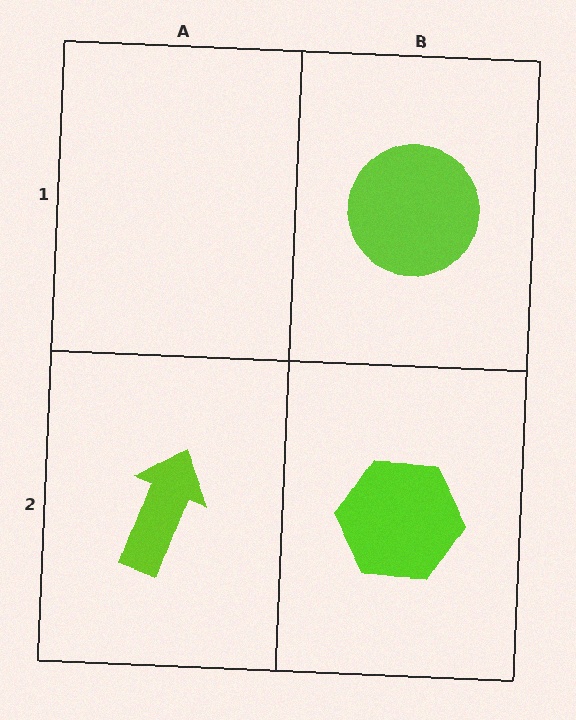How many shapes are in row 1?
1 shape.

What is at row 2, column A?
A lime arrow.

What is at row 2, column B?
A lime hexagon.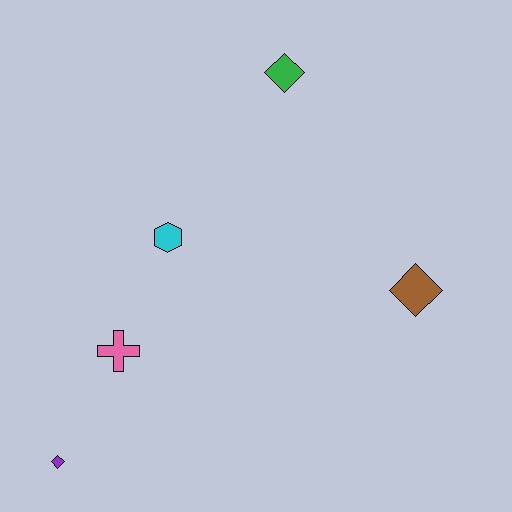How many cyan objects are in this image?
There is 1 cyan object.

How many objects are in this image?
There are 5 objects.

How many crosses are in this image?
There is 1 cross.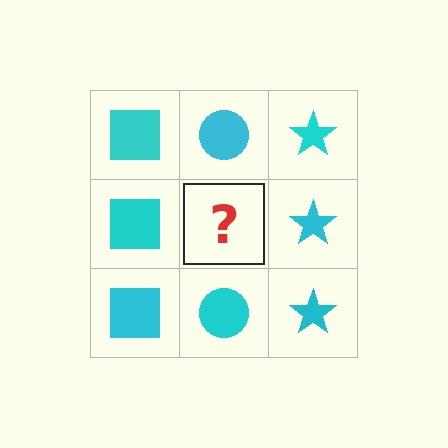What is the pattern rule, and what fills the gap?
The rule is that each column has a consistent shape. The gap should be filled with a cyan circle.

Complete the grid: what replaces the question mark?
The question mark should be replaced with a cyan circle.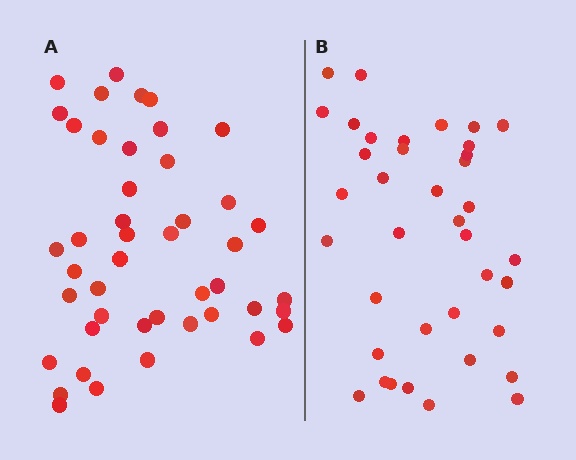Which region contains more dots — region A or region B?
Region A (the left region) has more dots.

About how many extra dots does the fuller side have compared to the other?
Region A has roughly 8 or so more dots than region B.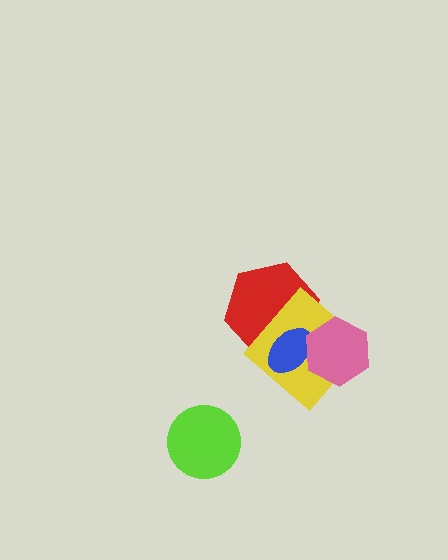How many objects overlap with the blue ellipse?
3 objects overlap with the blue ellipse.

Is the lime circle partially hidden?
No, no other shape covers it.